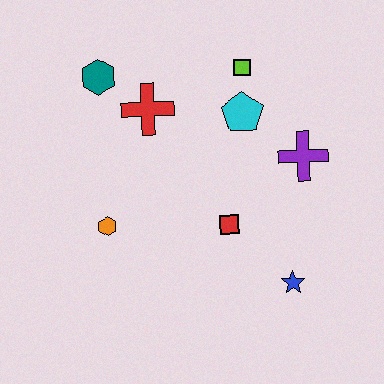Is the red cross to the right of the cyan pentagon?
No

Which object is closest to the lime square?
The cyan pentagon is closest to the lime square.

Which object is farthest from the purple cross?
The teal hexagon is farthest from the purple cross.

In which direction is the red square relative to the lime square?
The red square is below the lime square.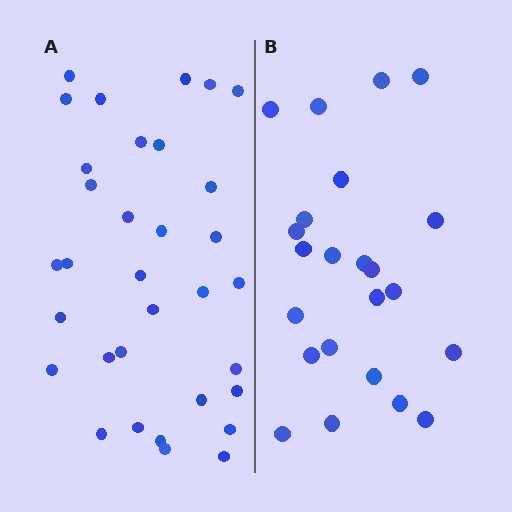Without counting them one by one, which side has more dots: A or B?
Region A (the left region) has more dots.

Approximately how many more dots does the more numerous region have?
Region A has roughly 10 or so more dots than region B.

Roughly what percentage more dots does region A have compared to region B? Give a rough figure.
About 45% more.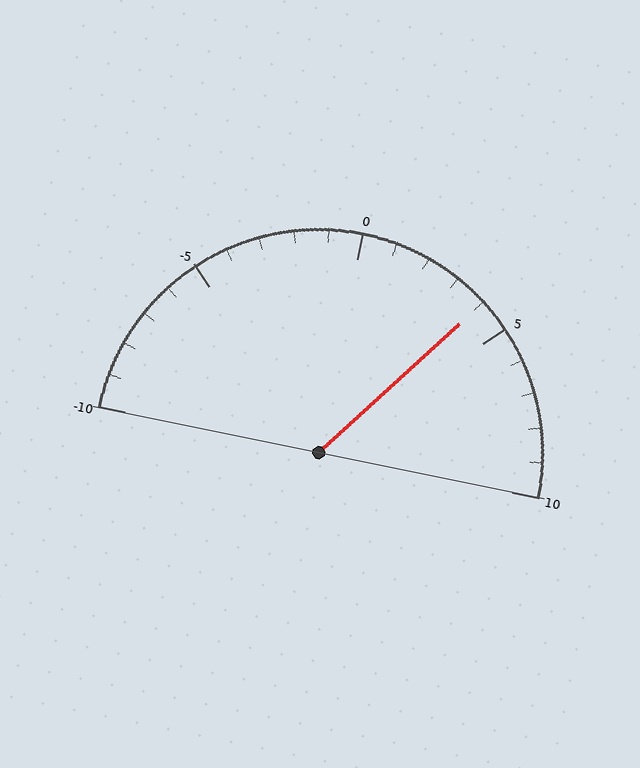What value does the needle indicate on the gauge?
The needle indicates approximately 4.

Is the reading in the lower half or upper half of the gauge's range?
The reading is in the upper half of the range (-10 to 10).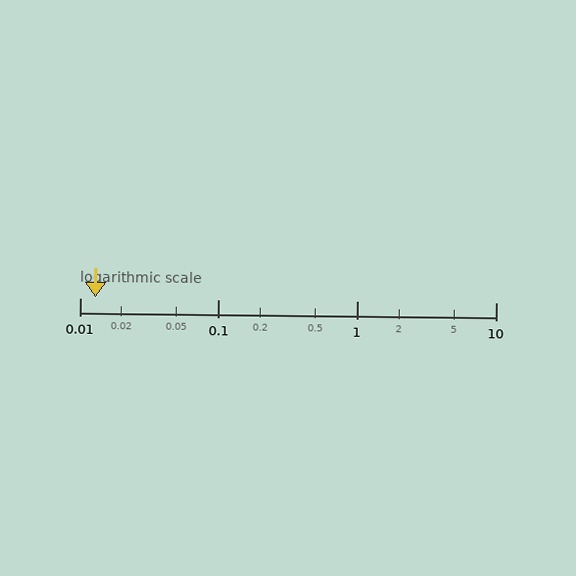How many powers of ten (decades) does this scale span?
The scale spans 3 decades, from 0.01 to 10.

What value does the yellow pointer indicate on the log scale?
The pointer indicates approximately 0.013.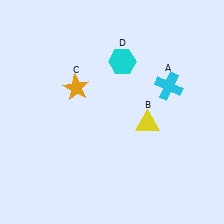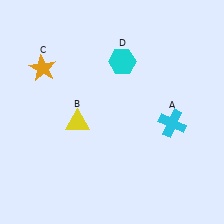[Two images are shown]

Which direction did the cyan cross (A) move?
The cyan cross (A) moved down.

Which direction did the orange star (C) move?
The orange star (C) moved left.